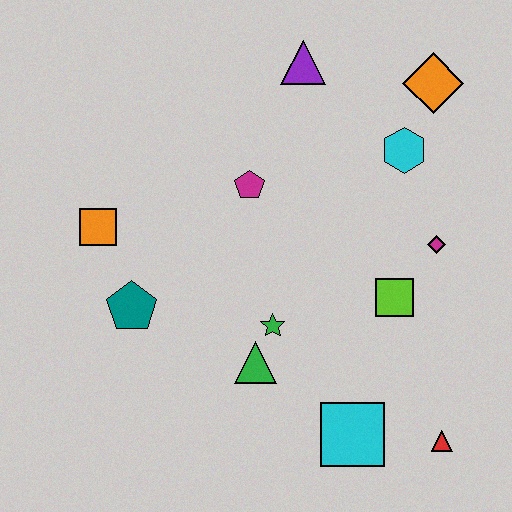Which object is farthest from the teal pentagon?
The orange diamond is farthest from the teal pentagon.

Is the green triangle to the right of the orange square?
Yes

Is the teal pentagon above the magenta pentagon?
No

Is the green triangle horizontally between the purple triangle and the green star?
No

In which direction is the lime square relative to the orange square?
The lime square is to the right of the orange square.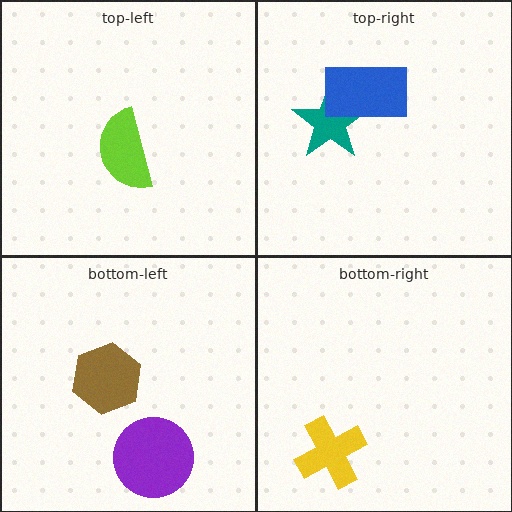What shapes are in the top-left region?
The lime semicircle.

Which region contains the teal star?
The top-right region.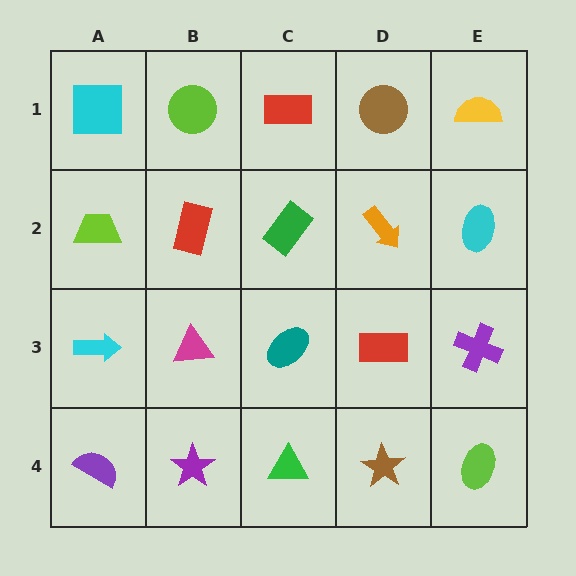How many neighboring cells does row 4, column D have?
3.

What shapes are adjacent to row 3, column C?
A green rectangle (row 2, column C), a green triangle (row 4, column C), a magenta triangle (row 3, column B), a red rectangle (row 3, column D).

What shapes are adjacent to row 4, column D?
A red rectangle (row 3, column D), a green triangle (row 4, column C), a lime ellipse (row 4, column E).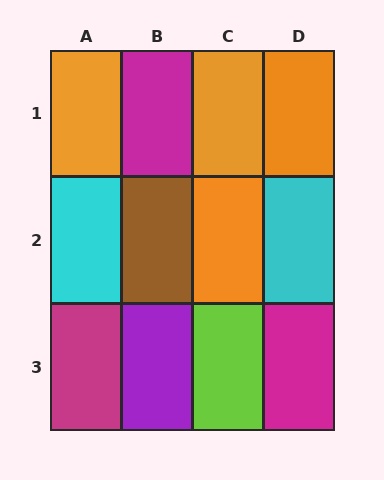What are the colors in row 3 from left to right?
Magenta, purple, lime, magenta.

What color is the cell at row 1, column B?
Magenta.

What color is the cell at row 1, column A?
Orange.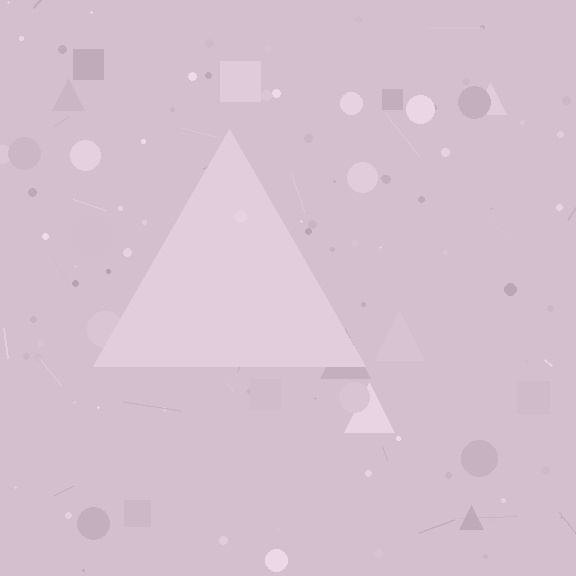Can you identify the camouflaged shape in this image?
The camouflaged shape is a triangle.